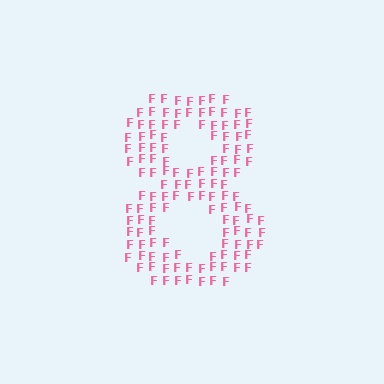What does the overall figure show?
The overall figure shows the digit 8.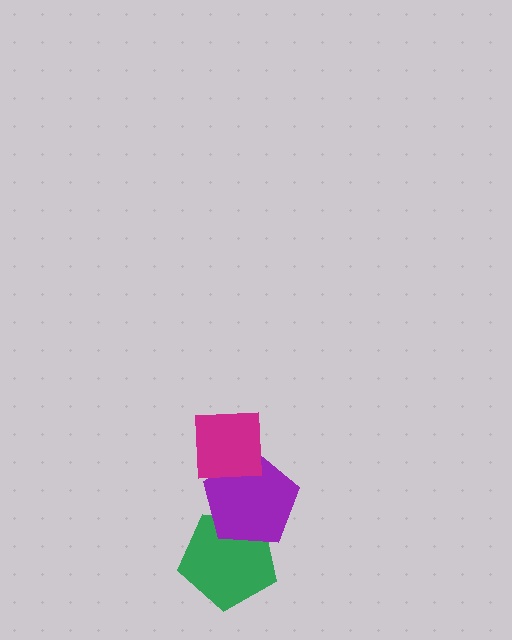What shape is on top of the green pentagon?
The purple pentagon is on top of the green pentagon.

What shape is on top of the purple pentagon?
The magenta square is on top of the purple pentagon.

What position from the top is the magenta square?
The magenta square is 1st from the top.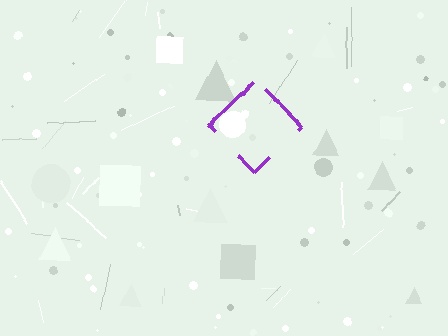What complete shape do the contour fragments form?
The contour fragments form a diamond.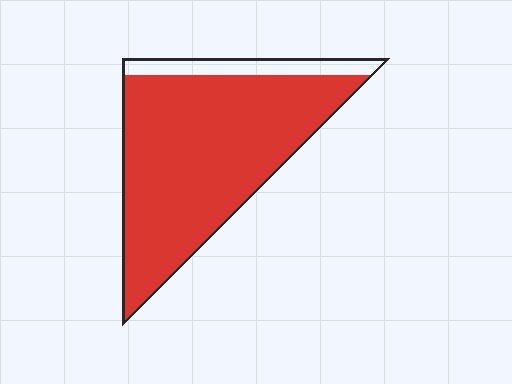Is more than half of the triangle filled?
Yes.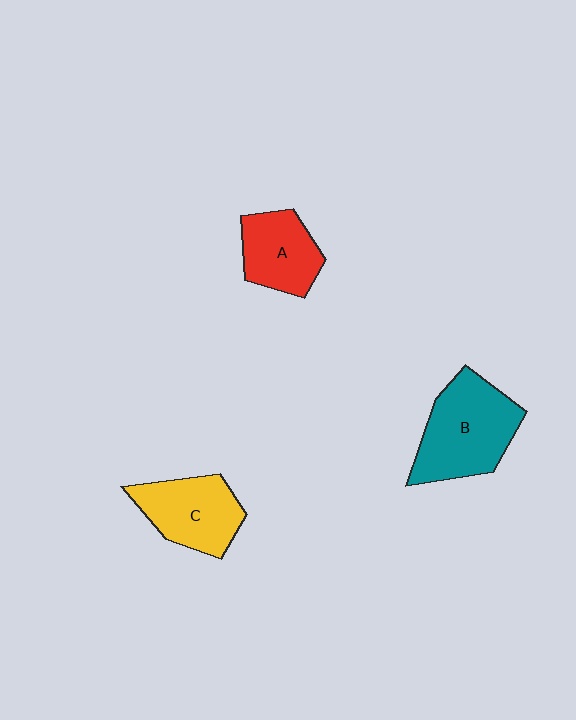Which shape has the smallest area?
Shape A (red).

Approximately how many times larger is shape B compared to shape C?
Approximately 1.3 times.